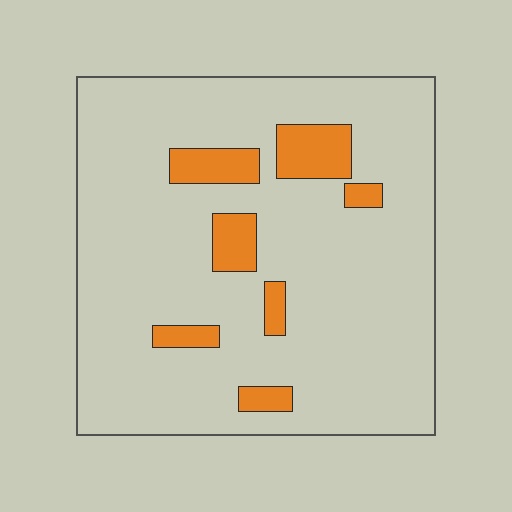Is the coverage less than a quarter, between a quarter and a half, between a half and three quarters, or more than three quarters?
Less than a quarter.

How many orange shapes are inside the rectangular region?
7.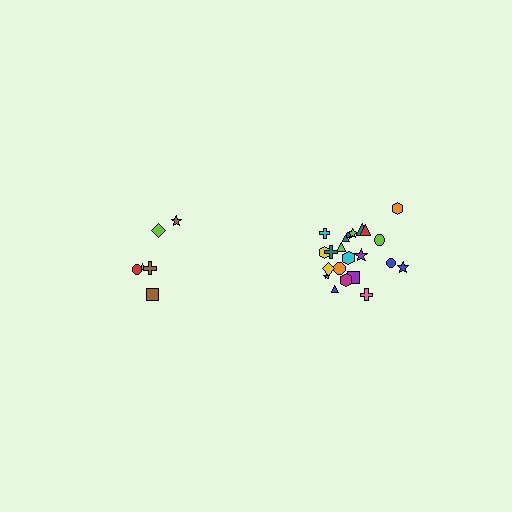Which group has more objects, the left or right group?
The right group.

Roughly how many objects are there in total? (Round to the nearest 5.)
Roughly 30 objects in total.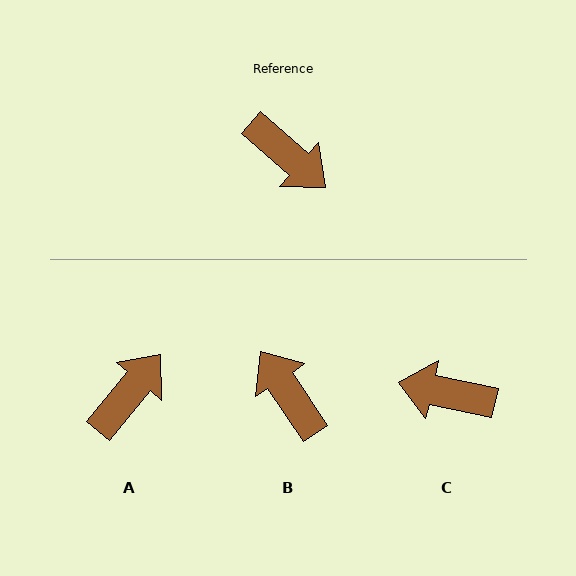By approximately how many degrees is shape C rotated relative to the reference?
Approximately 151 degrees clockwise.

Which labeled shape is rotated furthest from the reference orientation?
B, about 165 degrees away.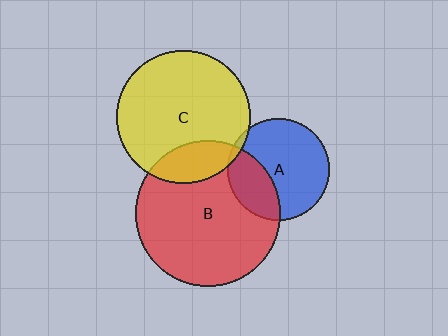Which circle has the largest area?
Circle B (red).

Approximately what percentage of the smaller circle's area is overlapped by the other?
Approximately 20%.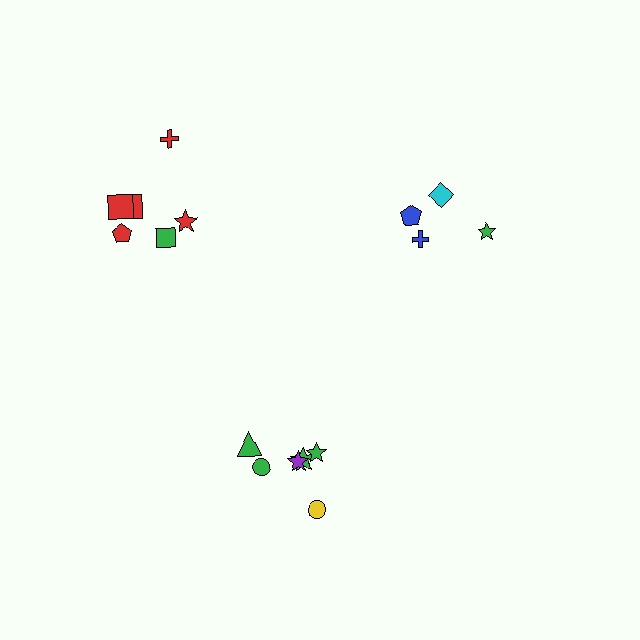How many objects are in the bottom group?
There are 6 objects.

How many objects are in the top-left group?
There are 6 objects.